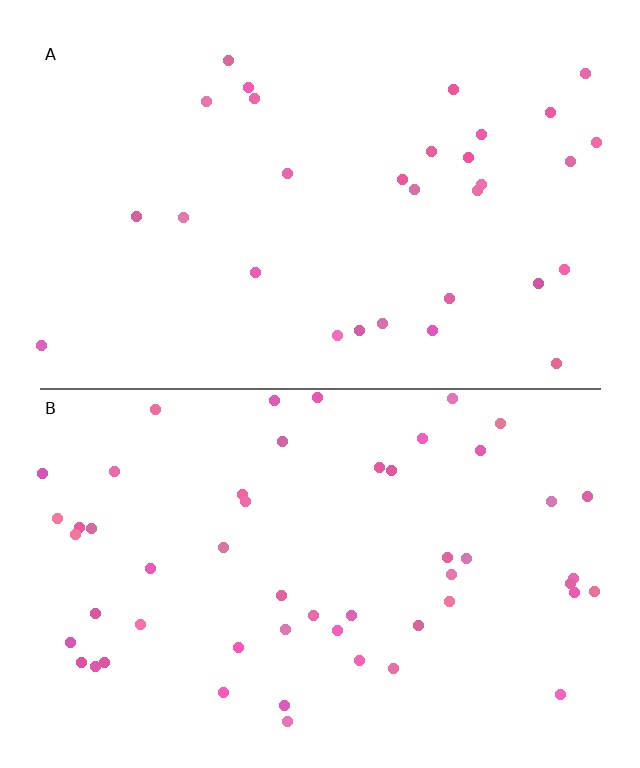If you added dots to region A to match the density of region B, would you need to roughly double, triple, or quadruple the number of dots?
Approximately double.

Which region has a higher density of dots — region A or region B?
B (the bottom).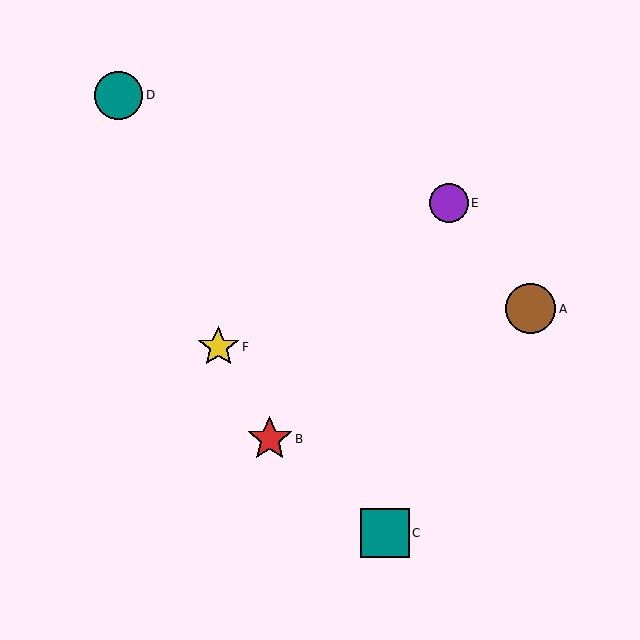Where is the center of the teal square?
The center of the teal square is at (385, 533).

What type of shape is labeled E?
Shape E is a purple circle.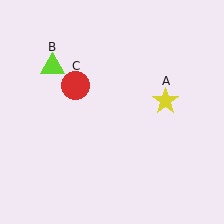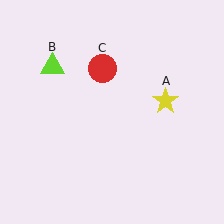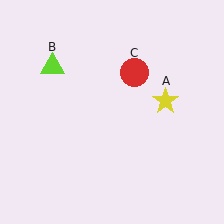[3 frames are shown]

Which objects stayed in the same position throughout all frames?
Yellow star (object A) and lime triangle (object B) remained stationary.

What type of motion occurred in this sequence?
The red circle (object C) rotated clockwise around the center of the scene.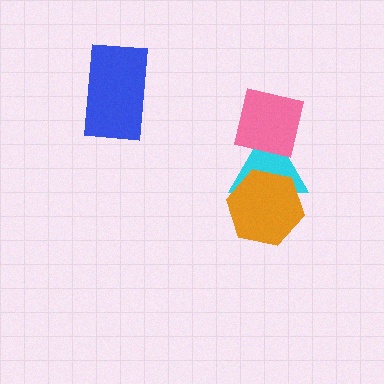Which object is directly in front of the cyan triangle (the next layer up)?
The pink square is directly in front of the cyan triangle.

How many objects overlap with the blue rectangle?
0 objects overlap with the blue rectangle.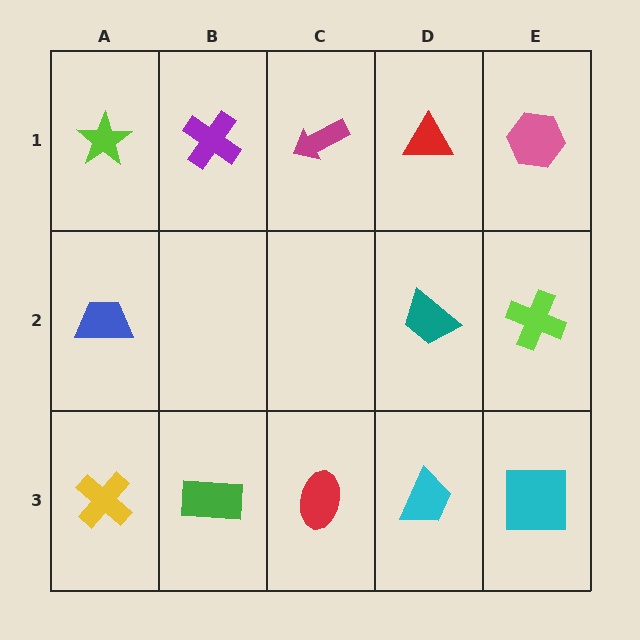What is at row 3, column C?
A red ellipse.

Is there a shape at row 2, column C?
No, that cell is empty.